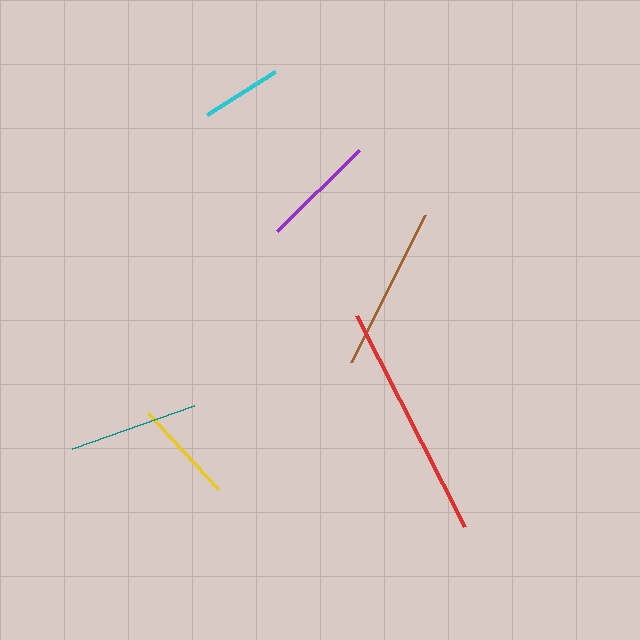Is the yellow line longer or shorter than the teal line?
The teal line is longer than the yellow line.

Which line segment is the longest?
The red line is the longest at approximately 237 pixels.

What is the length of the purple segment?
The purple segment is approximately 116 pixels long.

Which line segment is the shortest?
The cyan line is the shortest at approximately 81 pixels.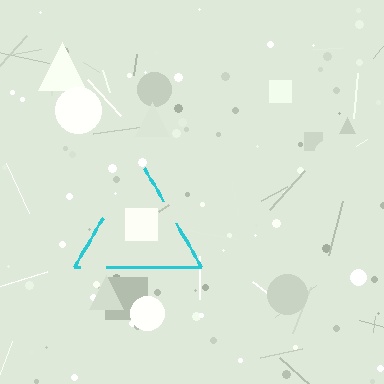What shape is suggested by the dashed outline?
The dashed outline suggests a triangle.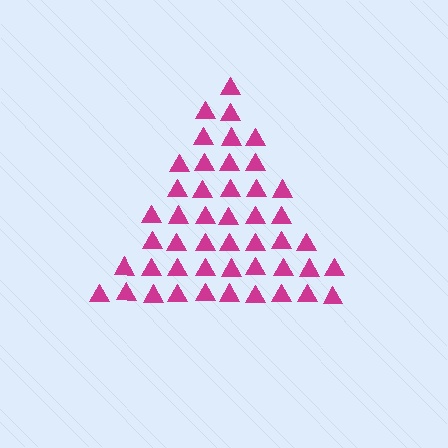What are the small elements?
The small elements are triangles.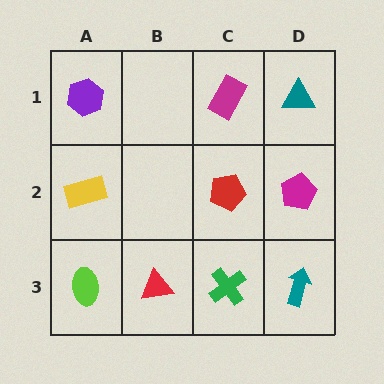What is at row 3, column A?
A lime ellipse.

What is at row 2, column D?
A magenta pentagon.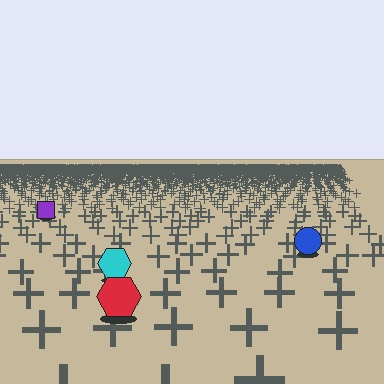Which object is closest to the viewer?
The red hexagon is closest. The texture marks near it are larger and more spread out.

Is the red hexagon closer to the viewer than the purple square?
Yes. The red hexagon is closer — you can tell from the texture gradient: the ground texture is coarser near it.